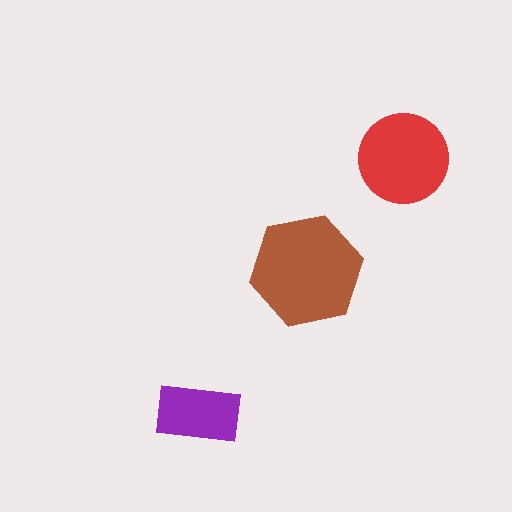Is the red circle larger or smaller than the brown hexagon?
Smaller.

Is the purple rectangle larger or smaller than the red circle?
Smaller.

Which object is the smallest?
The purple rectangle.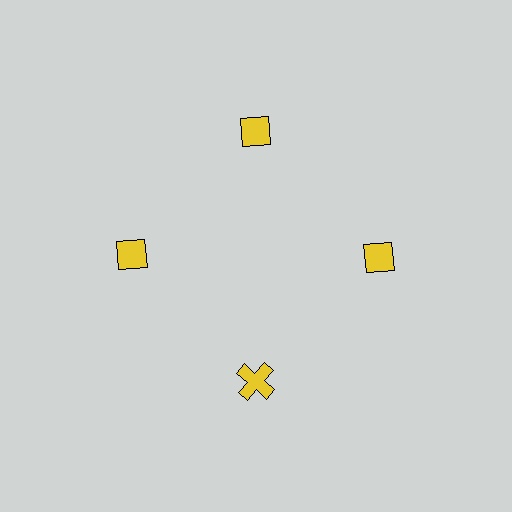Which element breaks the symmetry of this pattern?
The yellow cross at roughly the 6 o'clock position breaks the symmetry. All other shapes are yellow diamonds.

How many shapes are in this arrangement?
There are 4 shapes arranged in a ring pattern.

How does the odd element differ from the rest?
It has a different shape: cross instead of diamond.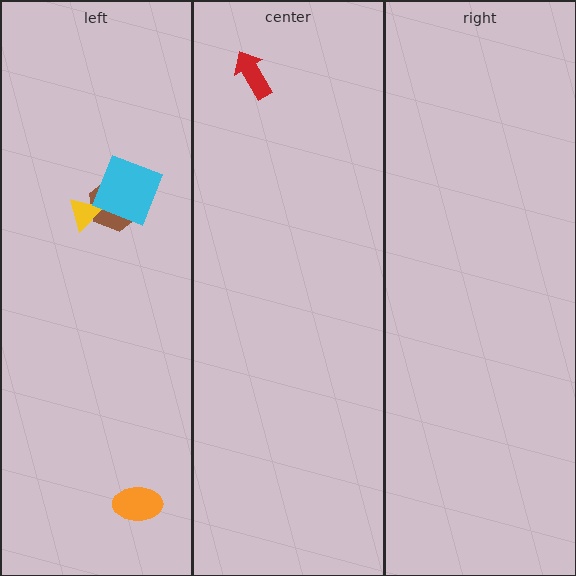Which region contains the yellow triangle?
The left region.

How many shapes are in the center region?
1.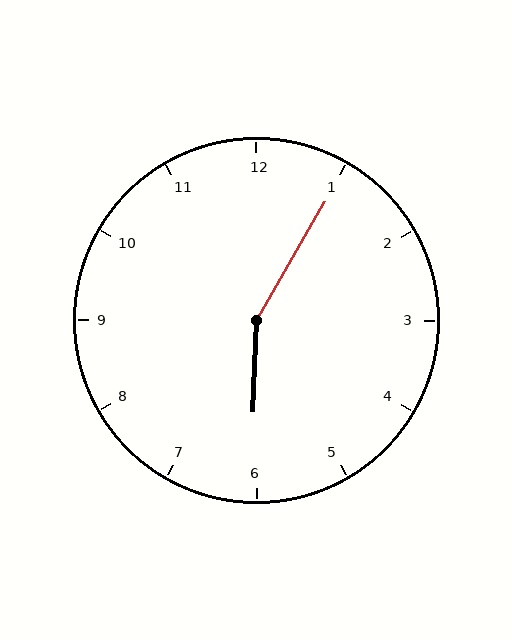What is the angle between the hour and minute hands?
Approximately 152 degrees.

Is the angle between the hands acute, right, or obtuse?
It is obtuse.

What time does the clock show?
6:05.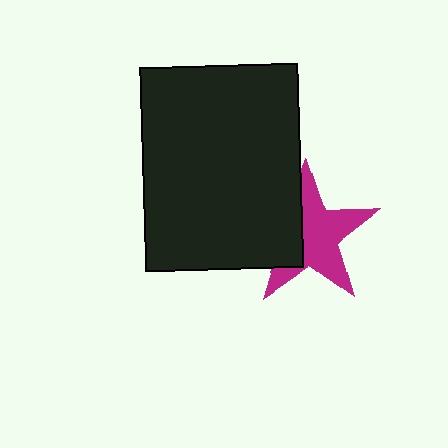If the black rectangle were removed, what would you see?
You would see the complete magenta star.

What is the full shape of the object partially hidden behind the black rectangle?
The partially hidden object is a magenta star.